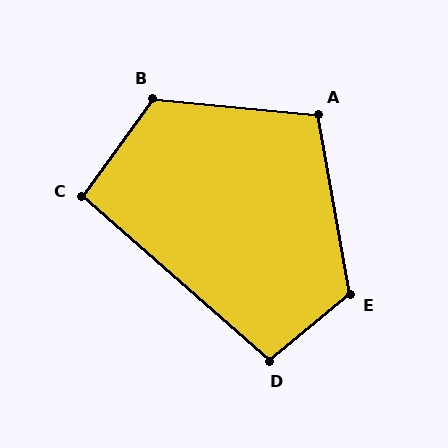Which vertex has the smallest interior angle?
C, at approximately 96 degrees.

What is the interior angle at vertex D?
Approximately 99 degrees (obtuse).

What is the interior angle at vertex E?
Approximately 120 degrees (obtuse).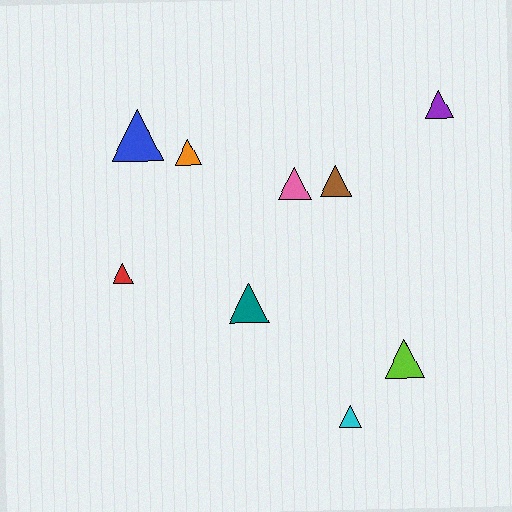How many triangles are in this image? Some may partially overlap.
There are 9 triangles.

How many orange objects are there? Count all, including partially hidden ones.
There is 1 orange object.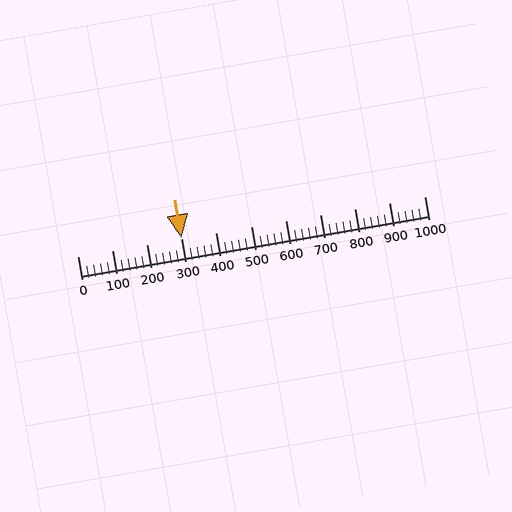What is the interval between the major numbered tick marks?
The major tick marks are spaced 100 units apart.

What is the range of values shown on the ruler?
The ruler shows values from 0 to 1000.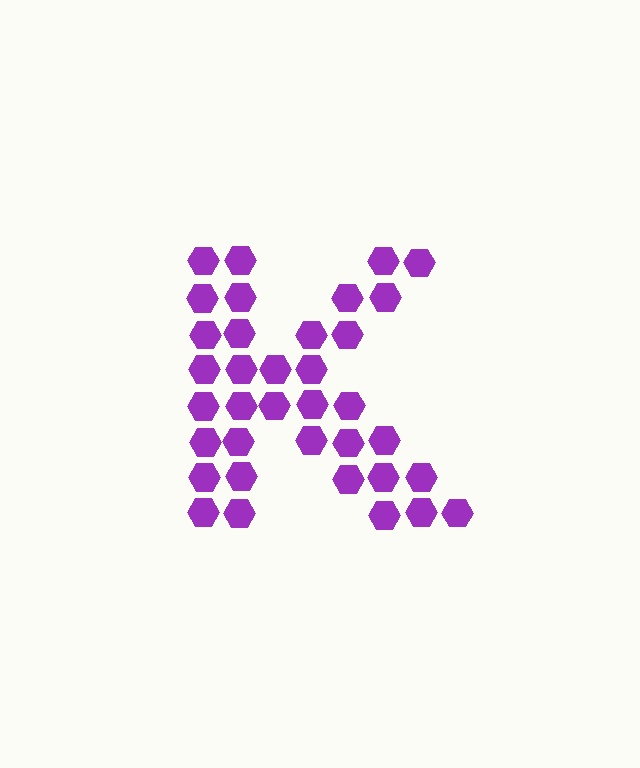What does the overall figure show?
The overall figure shows the letter K.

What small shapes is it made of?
It is made of small hexagons.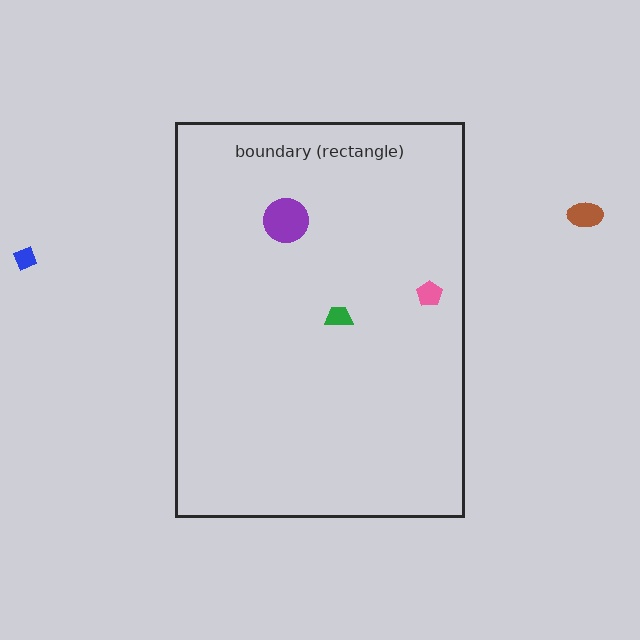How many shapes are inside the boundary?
3 inside, 2 outside.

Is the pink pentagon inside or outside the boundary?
Inside.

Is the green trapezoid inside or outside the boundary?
Inside.